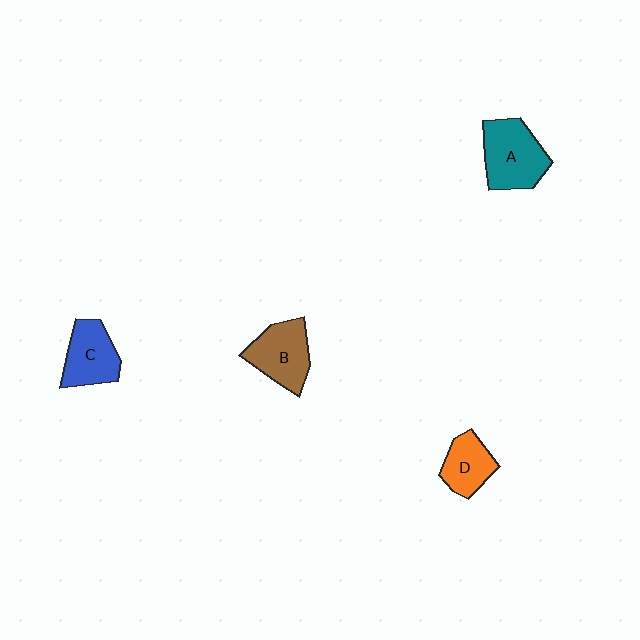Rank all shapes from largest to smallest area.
From largest to smallest: A (teal), B (brown), C (blue), D (orange).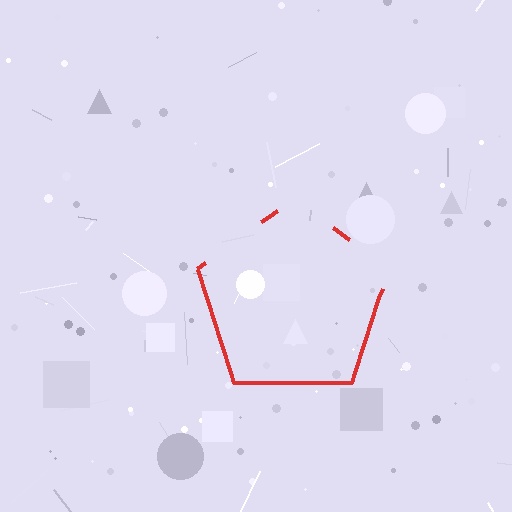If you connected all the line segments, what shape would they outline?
They would outline a pentagon.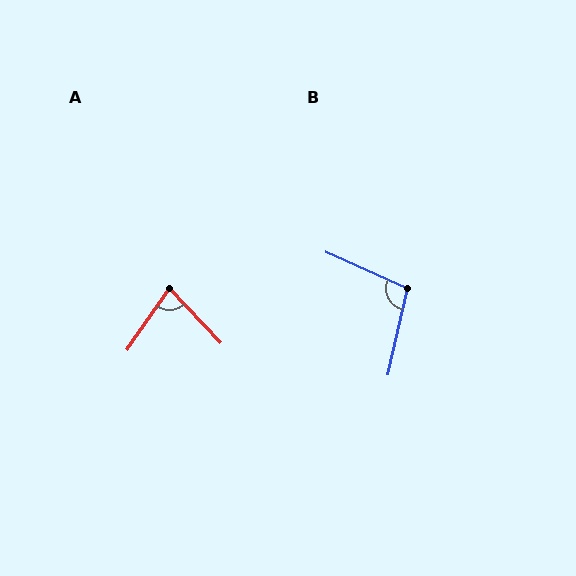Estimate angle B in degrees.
Approximately 102 degrees.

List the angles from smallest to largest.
A (78°), B (102°).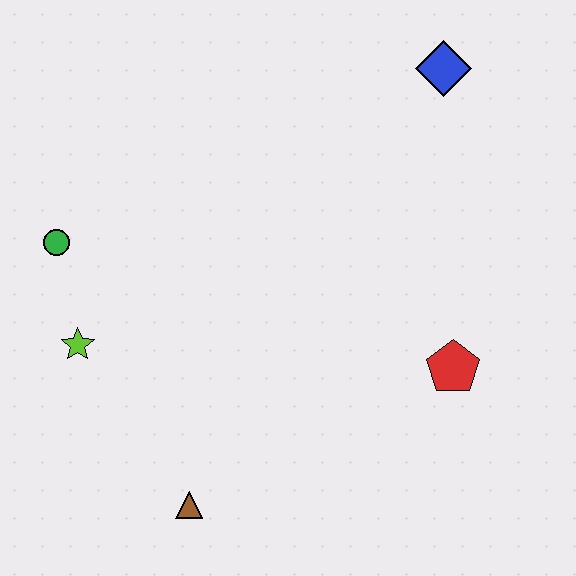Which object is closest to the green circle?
The lime star is closest to the green circle.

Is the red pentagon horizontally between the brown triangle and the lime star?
No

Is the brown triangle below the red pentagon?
Yes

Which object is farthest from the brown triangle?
The blue diamond is farthest from the brown triangle.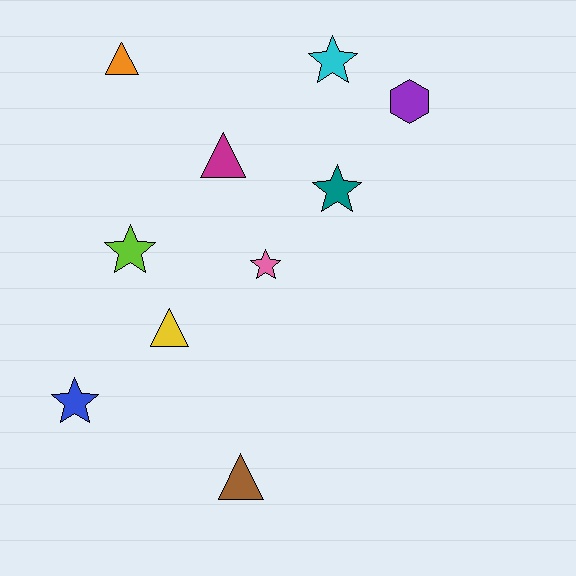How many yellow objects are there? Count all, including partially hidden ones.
There is 1 yellow object.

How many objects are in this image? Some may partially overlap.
There are 10 objects.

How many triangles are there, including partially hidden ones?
There are 4 triangles.